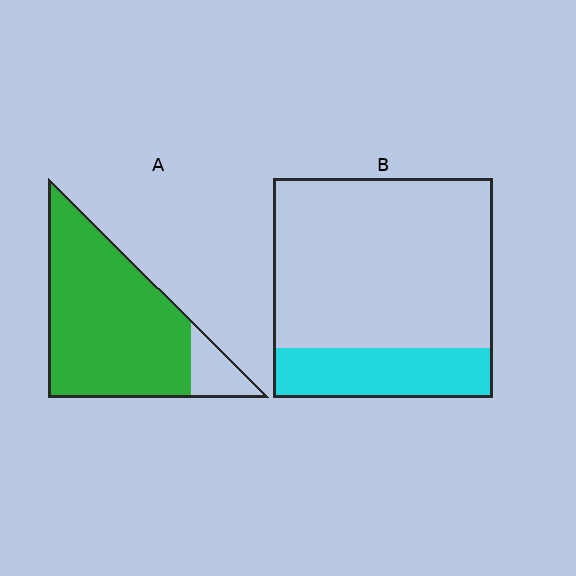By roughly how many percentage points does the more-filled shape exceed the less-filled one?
By roughly 65 percentage points (A over B).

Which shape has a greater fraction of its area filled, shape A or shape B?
Shape A.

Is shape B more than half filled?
No.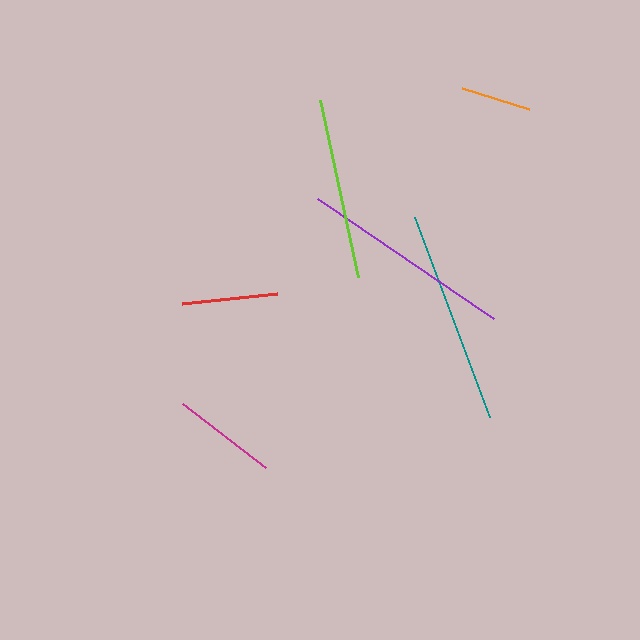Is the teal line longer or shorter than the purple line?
The purple line is longer than the teal line.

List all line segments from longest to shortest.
From longest to shortest: purple, teal, lime, magenta, red, orange.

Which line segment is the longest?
The purple line is the longest at approximately 213 pixels.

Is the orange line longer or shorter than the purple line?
The purple line is longer than the orange line.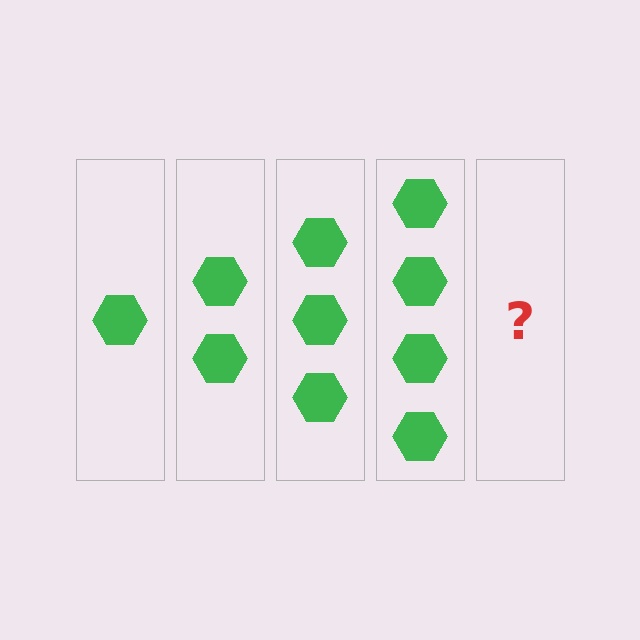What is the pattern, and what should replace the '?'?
The pattern is that each step adds one more hexagon. The '?' should be 5 hexagons.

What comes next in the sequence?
The next element should be 5 hexagons.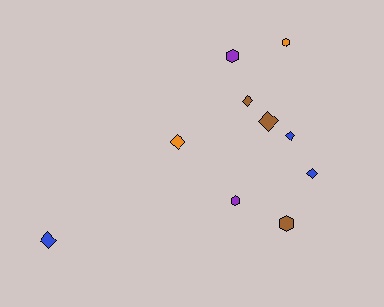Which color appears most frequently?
Brown, with 3 objects.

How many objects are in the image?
There are 10 objects.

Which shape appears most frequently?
Diamond, with 6 objects.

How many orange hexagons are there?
There is 1 orange hexagon.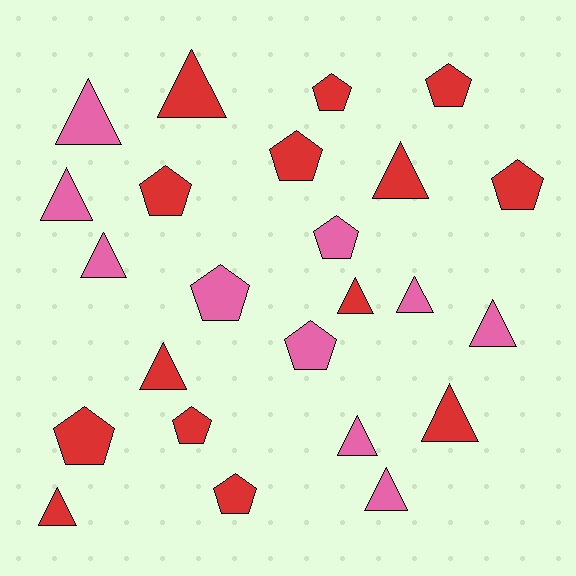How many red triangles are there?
There are 6 red triangles.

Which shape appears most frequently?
Triangle, with 13 objects.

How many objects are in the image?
There are 24 objects.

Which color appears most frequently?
Red, with 14 objects.